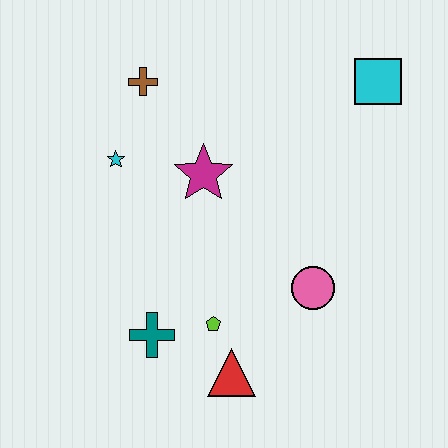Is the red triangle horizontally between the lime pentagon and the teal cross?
No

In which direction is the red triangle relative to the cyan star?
The red triangle is below the cyan star.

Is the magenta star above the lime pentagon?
Yes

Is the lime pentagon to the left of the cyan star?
No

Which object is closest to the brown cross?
The cyan star is closest to the brown cross.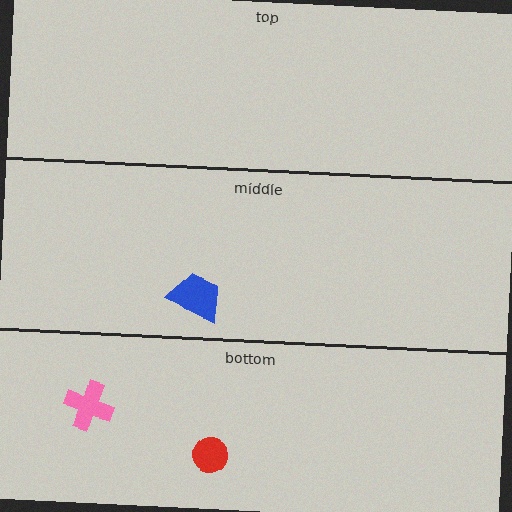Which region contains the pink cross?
The bottom region.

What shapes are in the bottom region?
The red circle, the pink cross.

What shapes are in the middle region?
The blue trapezoid.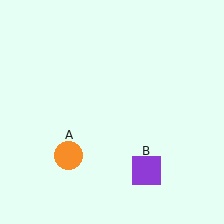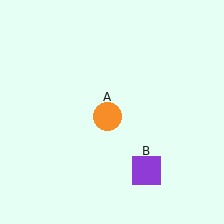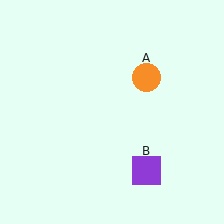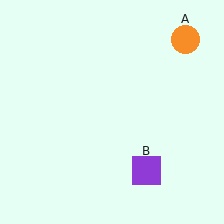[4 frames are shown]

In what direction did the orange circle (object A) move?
The orange circle (object A) moved up and to the right.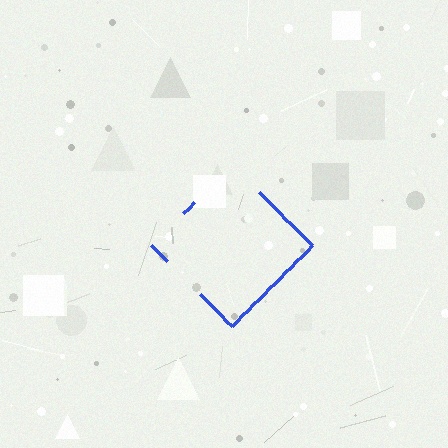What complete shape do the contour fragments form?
The contour fragments form a diamond.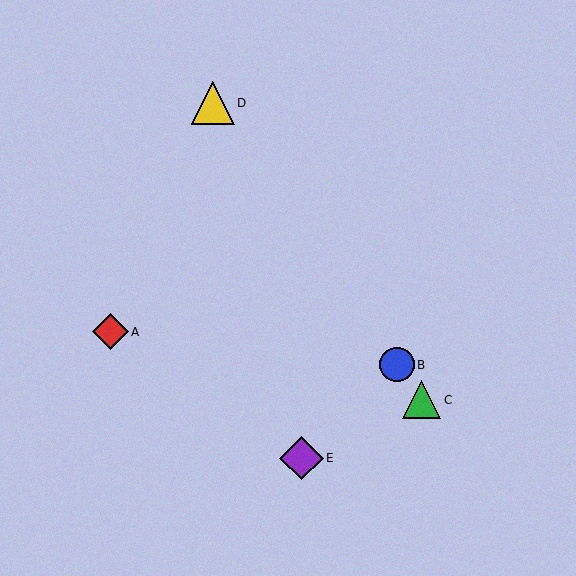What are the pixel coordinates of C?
Object C is at (422, 400).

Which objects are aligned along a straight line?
Objects B, C, D are aligned along a straight line.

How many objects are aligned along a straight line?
3 objects (B, C, D) are aligned along a straight line.